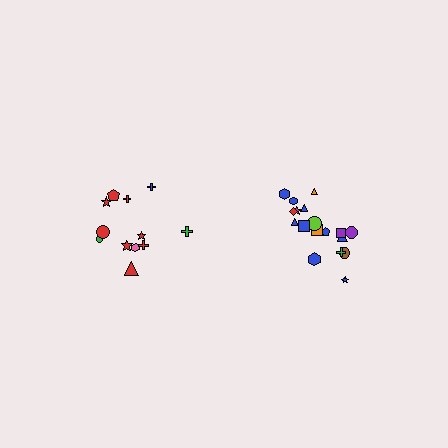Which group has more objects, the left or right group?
The right group.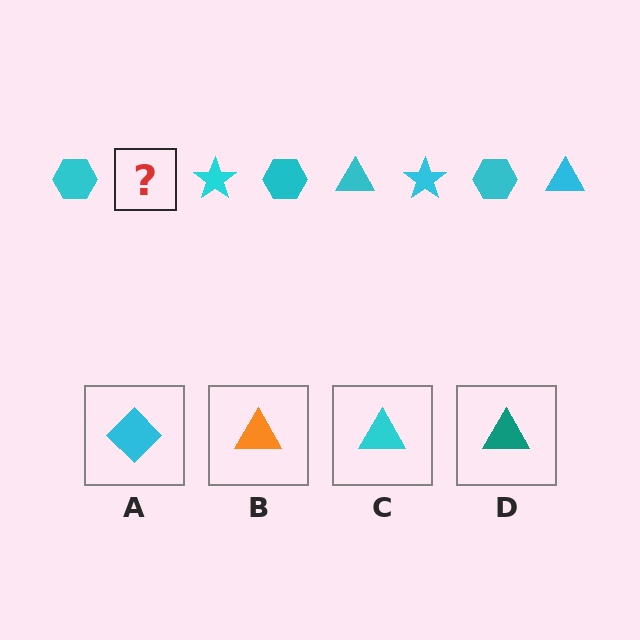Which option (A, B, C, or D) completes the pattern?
C.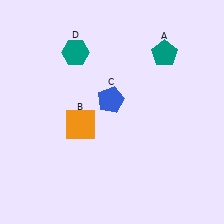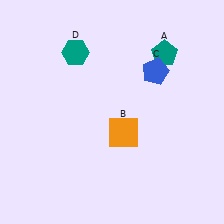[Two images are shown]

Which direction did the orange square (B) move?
The orange square (B) moved right.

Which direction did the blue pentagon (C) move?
The blue pentagon (C) moved right.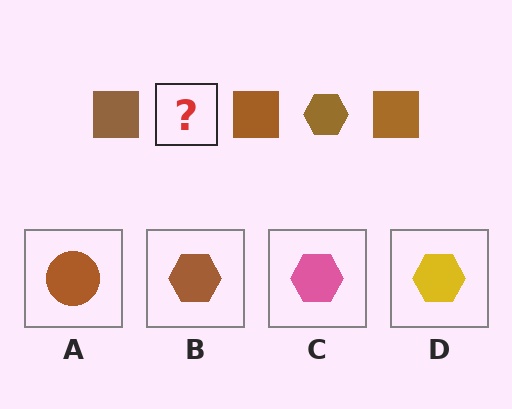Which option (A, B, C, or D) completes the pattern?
B.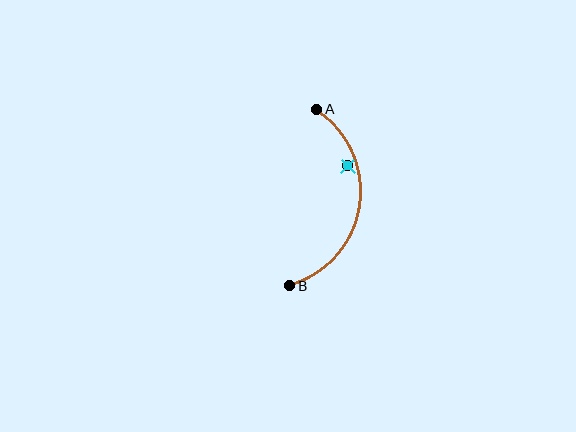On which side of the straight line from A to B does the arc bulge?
The arc bulges to the right of the straight line connecting A and B.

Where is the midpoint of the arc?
The arc midpoint is the point on the curve farthest from the straight line joining A and B. It sits to the right of that line.